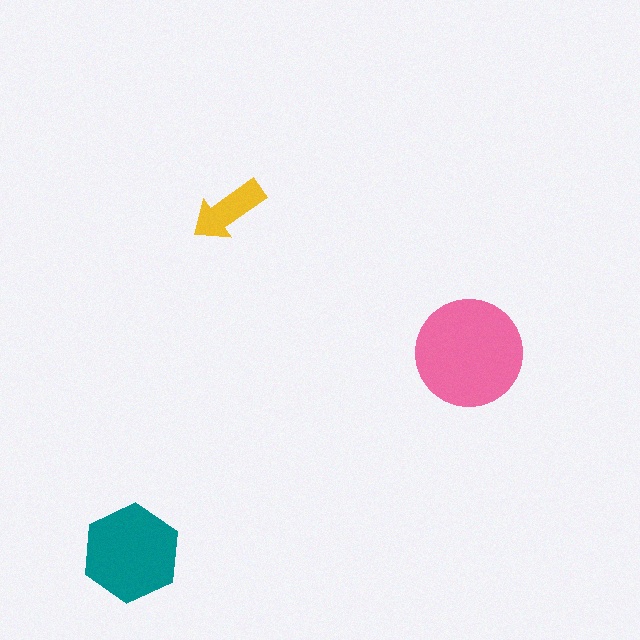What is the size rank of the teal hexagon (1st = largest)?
2nd.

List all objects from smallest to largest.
The yellow arrow, the teal hexagon, the pink circle.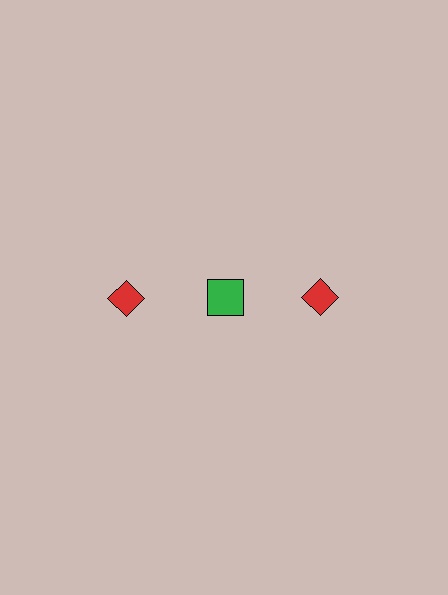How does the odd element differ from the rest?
It differs in both color (green instead of red) and shape (square instead of diamond).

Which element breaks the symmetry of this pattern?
The green square in the top row, second from left column breaks the symmetry. All other shapes are red diamonds.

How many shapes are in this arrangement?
There are 3 shapes arranged in a grid pattern.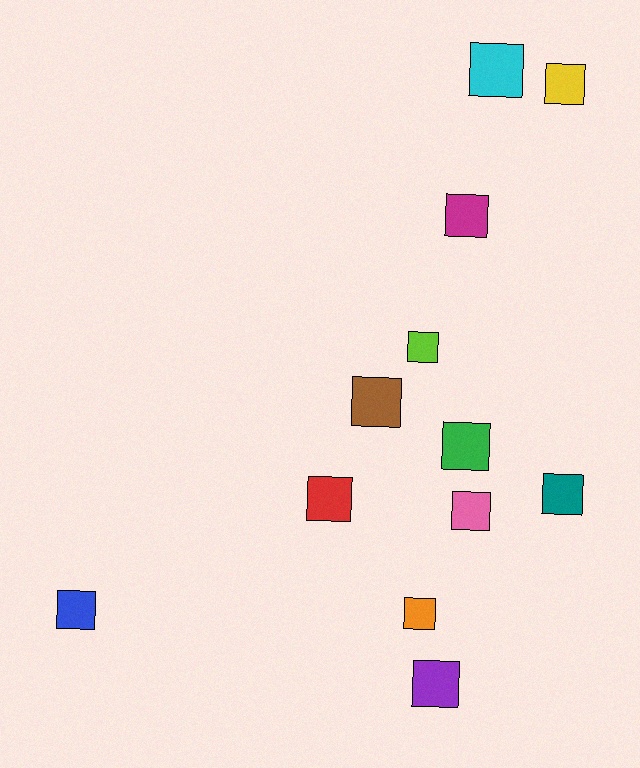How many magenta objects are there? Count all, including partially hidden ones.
There is 1 magenta object.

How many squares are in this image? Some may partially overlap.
There are 12 squares.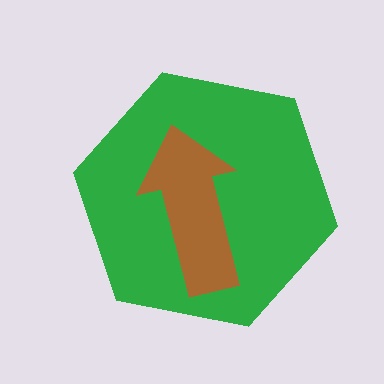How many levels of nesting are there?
2.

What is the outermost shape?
The green hexagon.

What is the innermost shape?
The brown arrow.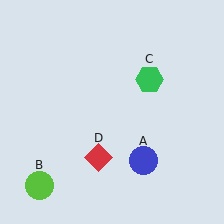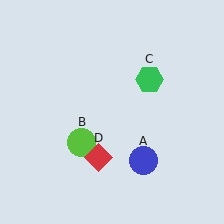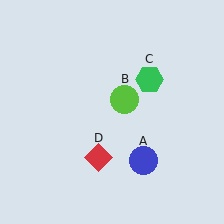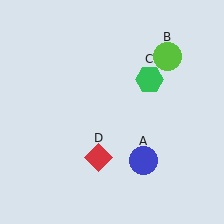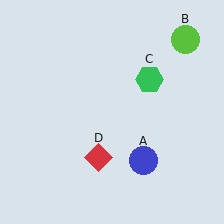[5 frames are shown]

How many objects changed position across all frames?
1 object changed position: lime circle (object B).